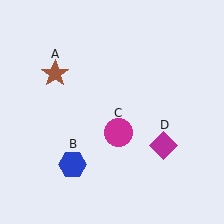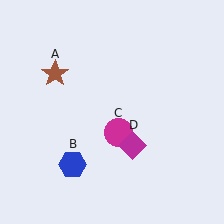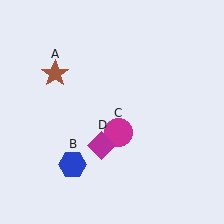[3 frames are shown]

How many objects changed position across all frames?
1 object changed position: magenta diamond (object D).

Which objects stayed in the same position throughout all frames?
Brown star (object A) and blue hexagon (object B) and magenta circle (object C) remained stationary.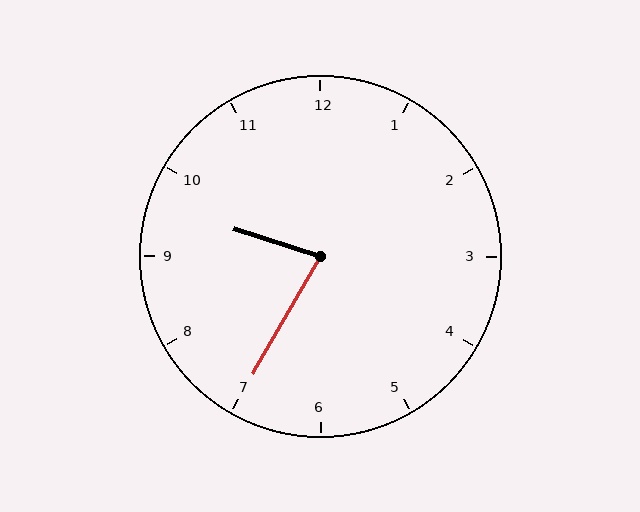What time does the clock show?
9:35.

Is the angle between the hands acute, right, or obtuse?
It is acute.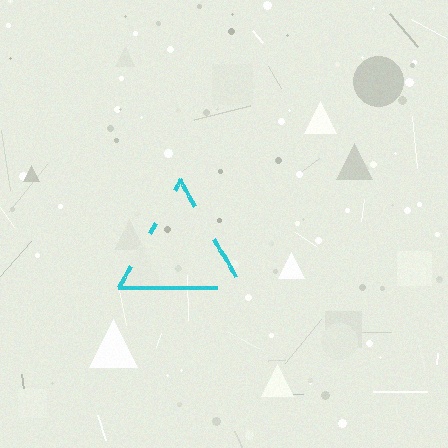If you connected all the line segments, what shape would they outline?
They would outline a triangle.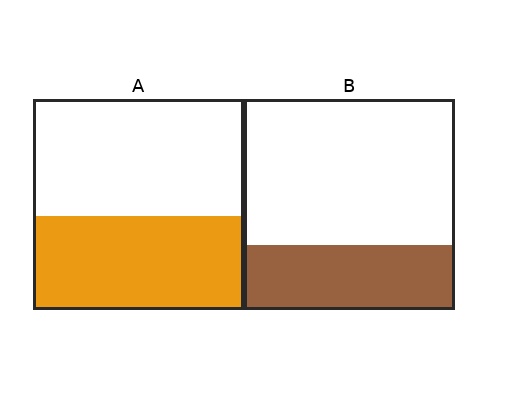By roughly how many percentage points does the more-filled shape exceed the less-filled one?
By roughly 15 percentage points (A over B).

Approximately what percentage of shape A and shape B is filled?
A is approximately 45% and B is approximately 30%.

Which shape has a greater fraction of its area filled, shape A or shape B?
Shape A.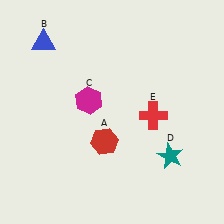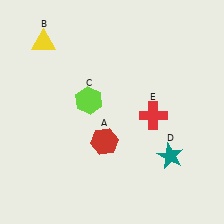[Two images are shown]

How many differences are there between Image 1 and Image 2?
There are 2 differences between the two images.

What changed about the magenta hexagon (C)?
In Image 1, C is magenta. In Image 2, it changed to lime.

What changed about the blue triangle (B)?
In Image 1, B is blue. In Image 2, it changed to yellow.